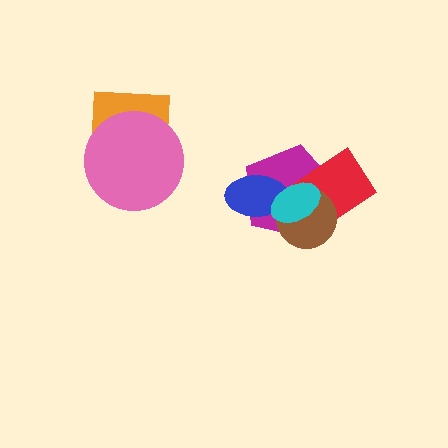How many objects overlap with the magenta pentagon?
4 objects overlap with the magenta pentagon.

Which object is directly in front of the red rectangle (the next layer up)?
The brown circle is directly in front of the red rectangle.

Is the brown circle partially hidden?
Yes, it is partially covered by another shape.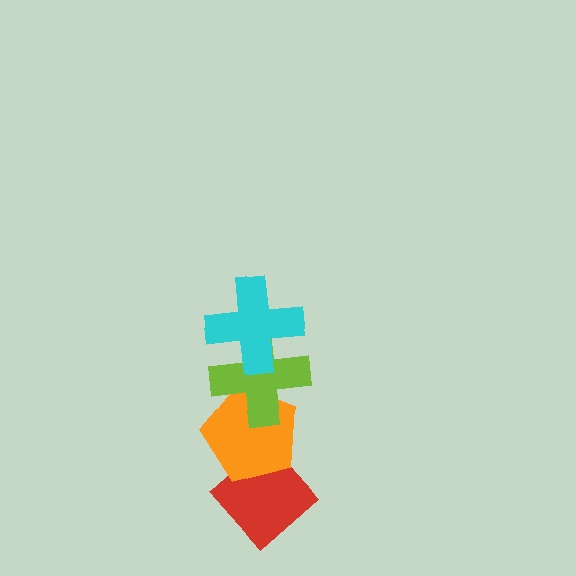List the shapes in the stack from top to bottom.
From top to bottom: the cyan cross, the lime cross, the orange pentagon, the red diamond.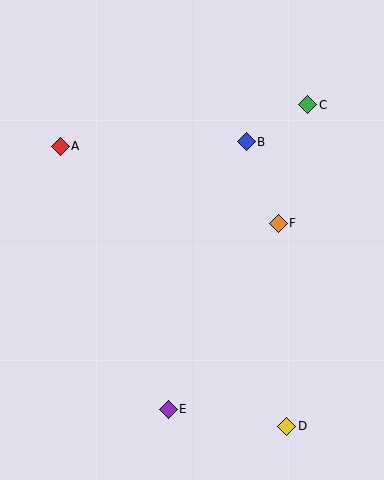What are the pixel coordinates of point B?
Point B is at (246, 142).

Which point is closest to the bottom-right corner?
Point D is closest to the bottom-right corner.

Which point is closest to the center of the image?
Point F at (278, 223) is closest to the center.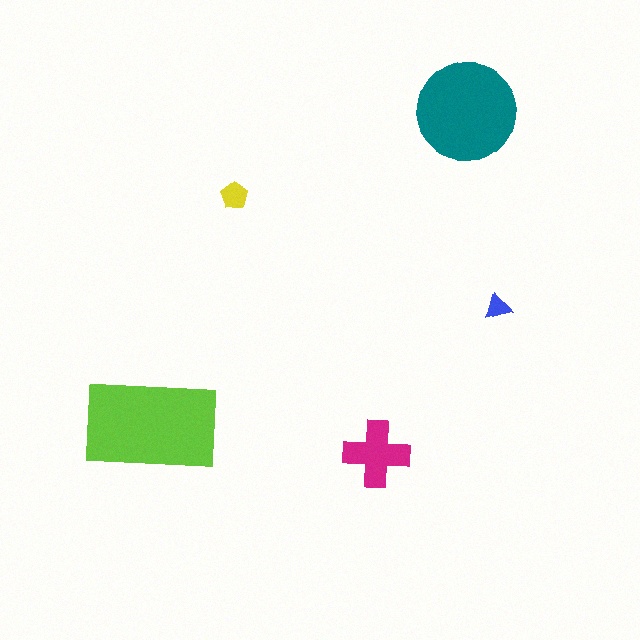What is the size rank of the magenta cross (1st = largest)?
3rd.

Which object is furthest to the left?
The lime rectangle is leftmost.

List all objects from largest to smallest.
The lime rectangle, the teal circle, the magenta cross, the yellow pentagon, the blue triangle.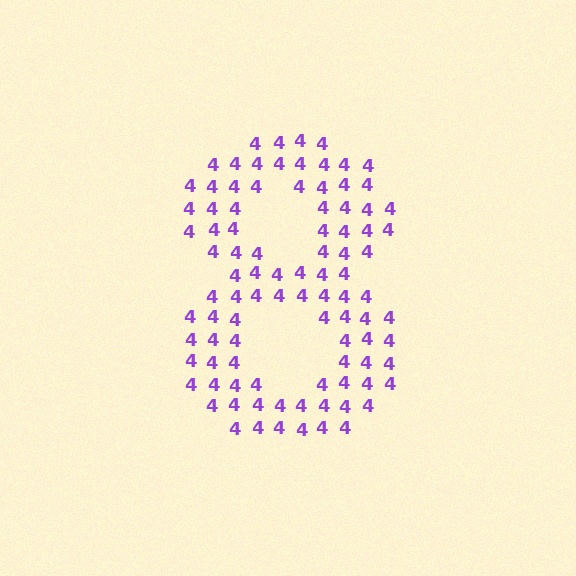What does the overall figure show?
The overall figure shows the digit 8.